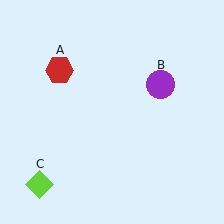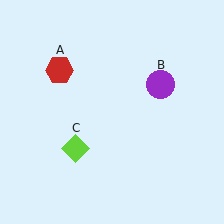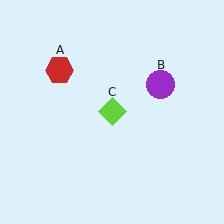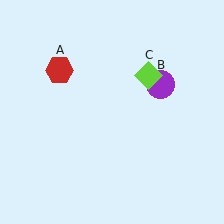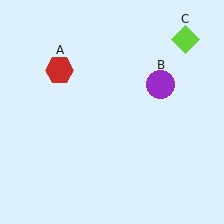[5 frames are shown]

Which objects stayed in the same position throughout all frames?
Red hexagon (object A) and purple circle (object B) remained stationary.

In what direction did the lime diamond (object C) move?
The lime diamond (object C) moved up and to the right.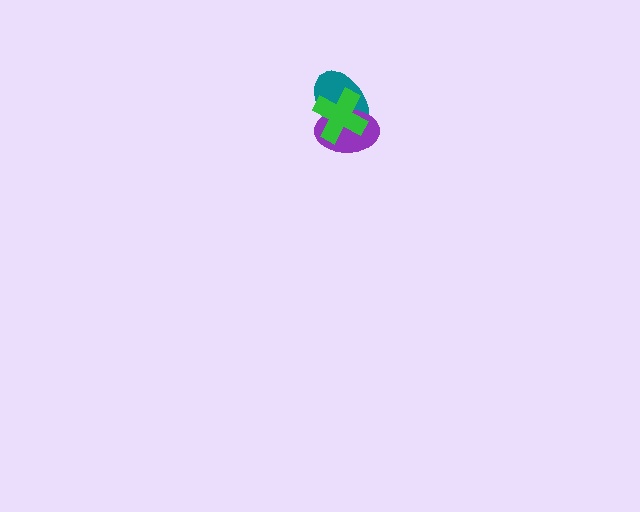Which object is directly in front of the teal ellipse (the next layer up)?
The purple ellipse is directly in front of the teal ellipse.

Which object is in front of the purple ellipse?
The green cross is in front of the purple ellipse.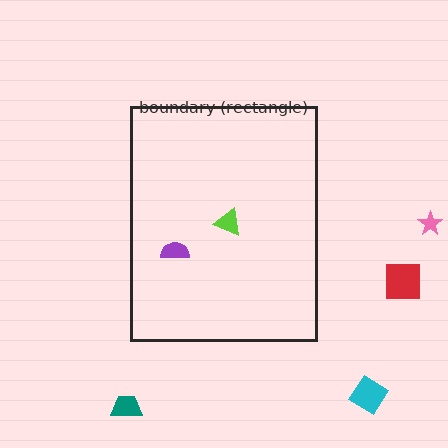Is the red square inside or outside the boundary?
Outside.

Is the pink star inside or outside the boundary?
Outside.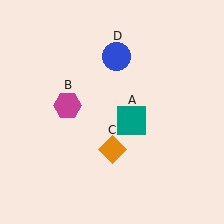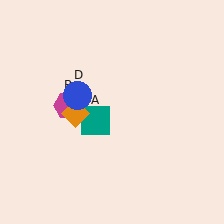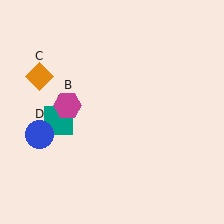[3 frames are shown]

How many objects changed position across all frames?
3 objects changed position: teal square (object A), orange diamond (object C), blue circle (object D).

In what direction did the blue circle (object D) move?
The blue circle (object D) moved down and to the left.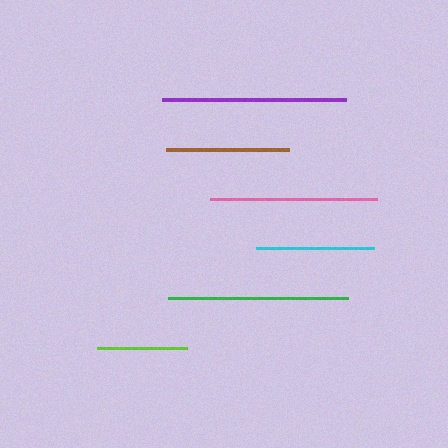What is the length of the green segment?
The green segment is approximately 180 pixels long.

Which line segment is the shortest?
The lime line is the shortest at approximately 90 pixels.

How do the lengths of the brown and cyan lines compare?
The brown and cyan lines are approximately the same length.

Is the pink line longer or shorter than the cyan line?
The pink line is longer than the cyan line.